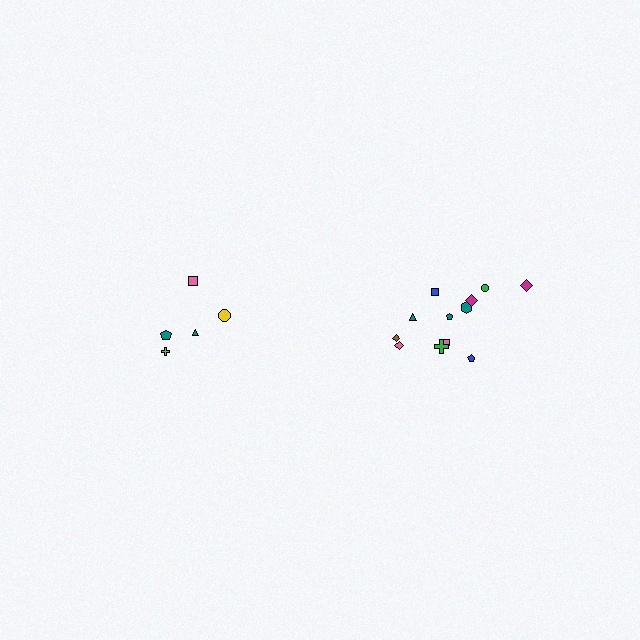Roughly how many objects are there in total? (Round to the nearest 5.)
Roughly 15 objects in total.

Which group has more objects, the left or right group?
The right group.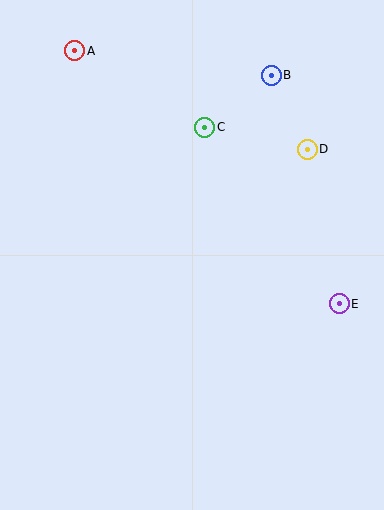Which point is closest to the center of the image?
Point C at (205, 127) is closest to the center.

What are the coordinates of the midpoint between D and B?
The midpoint between D and B is at (289, 112).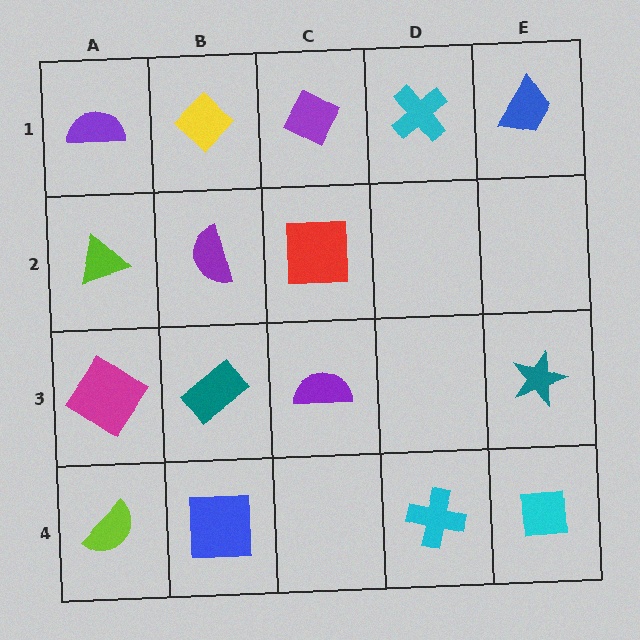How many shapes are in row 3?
4 shapes.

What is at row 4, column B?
A blue square.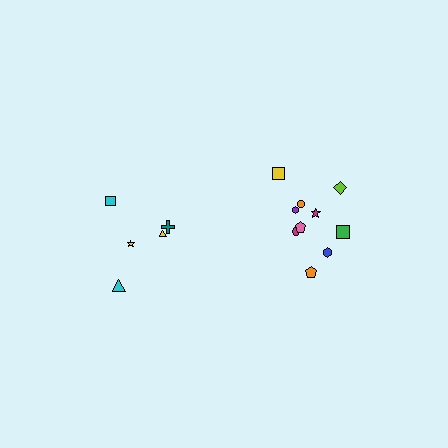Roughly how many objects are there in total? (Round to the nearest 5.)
Roughly 15 objects in total.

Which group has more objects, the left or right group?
The right group.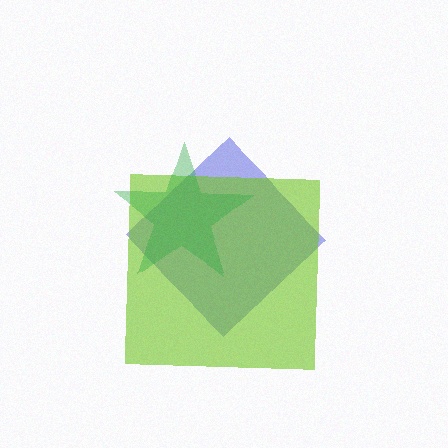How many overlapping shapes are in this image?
There are 3 overlapping shapes in the image.